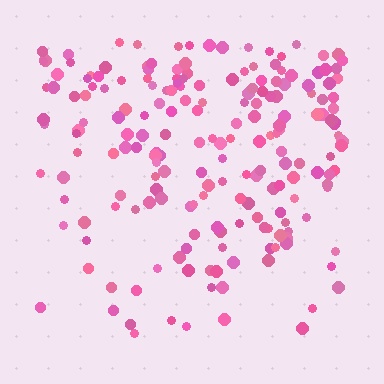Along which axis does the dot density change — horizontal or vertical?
Vertical.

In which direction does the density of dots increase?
From bottom to top, with the top side densest.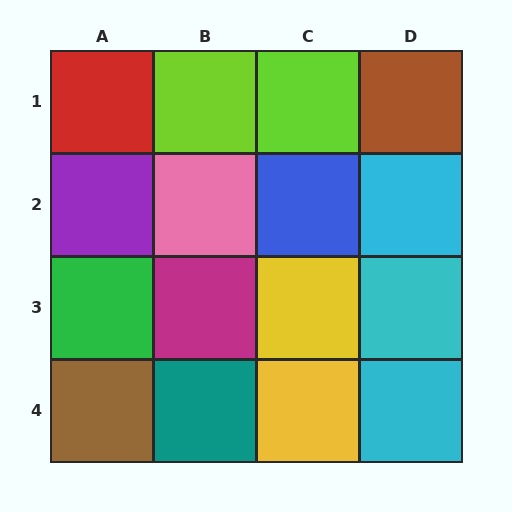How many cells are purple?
1 cell is purple.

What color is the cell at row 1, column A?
Red.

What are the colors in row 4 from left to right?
Brown, teal, yellow, cyan.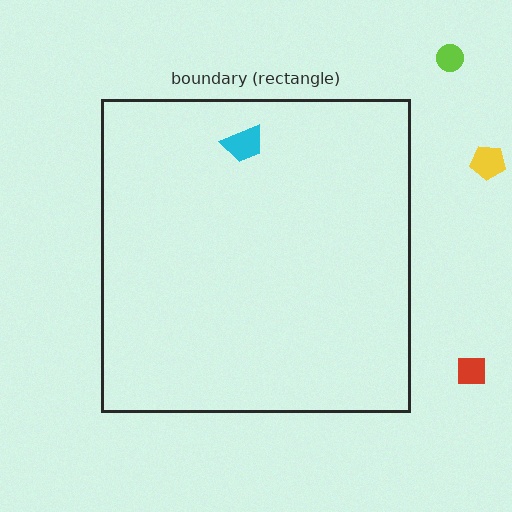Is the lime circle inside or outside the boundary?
Outside.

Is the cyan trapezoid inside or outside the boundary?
Inside.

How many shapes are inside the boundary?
1 inside, 3 outside.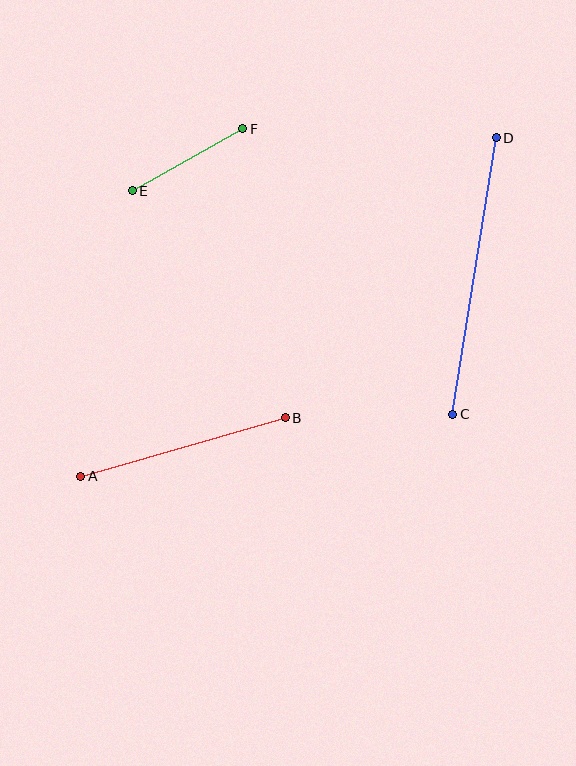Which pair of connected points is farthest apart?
Points C and D are farthest apart.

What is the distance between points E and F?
The distance is approximately 126 pixels.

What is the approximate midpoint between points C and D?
The midpoint is at approximately (474, 276) pixels.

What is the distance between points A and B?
The distance is approximately 212 pixels.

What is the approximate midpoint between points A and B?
The midpoint is at approximately (183, 447) pixels.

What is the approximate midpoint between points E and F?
The midpoint is at approximately (188, 160) pixels.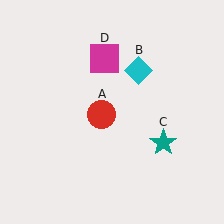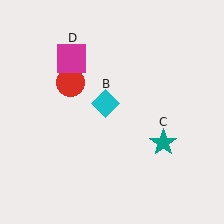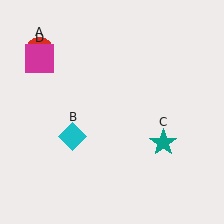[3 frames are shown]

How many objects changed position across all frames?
3 objects changed position: red circle (object A), cyan diamond (object B), magenta square (object D).